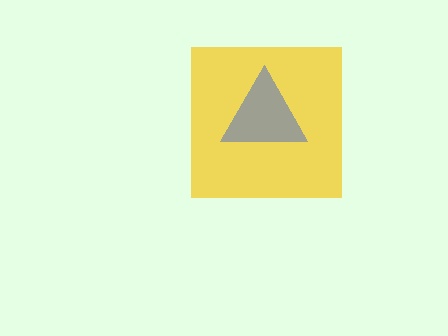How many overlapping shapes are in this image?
There are 2 overlapping shapes in the image.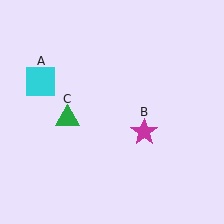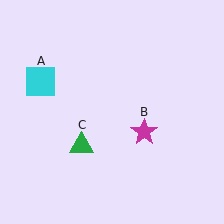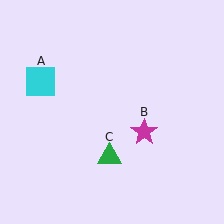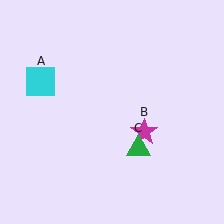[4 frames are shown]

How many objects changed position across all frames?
1 object changed position: green triangle (object C).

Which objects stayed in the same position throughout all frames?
Cyan square (object A) and magenta star (object B) remained stationary.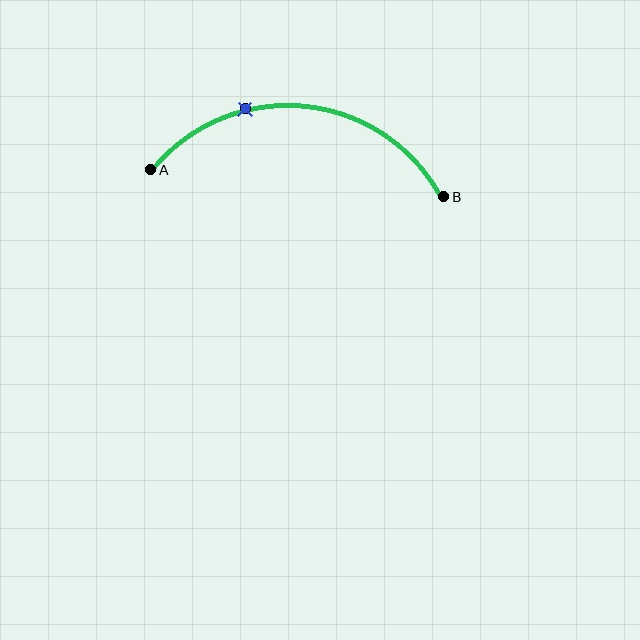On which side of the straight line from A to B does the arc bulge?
The arc bulges above the straight line connecting A and B.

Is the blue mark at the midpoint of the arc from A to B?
No. The blue mark lies on the arc but is closer to endpoint A. The arc midpoint would be at the point on the curve equidistant along the arc from both A and B.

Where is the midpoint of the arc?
The arc midpoint is the point on the curve farthest from the straight line joining A and B. It sits above that line.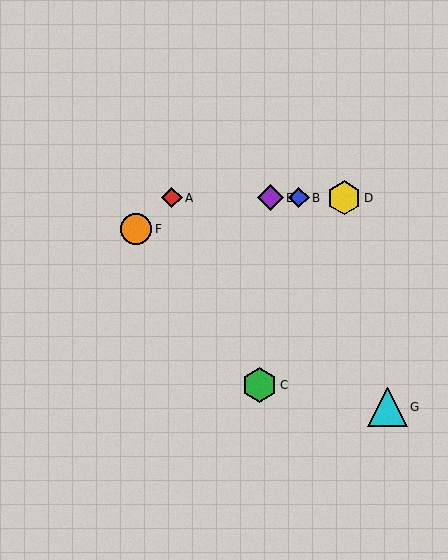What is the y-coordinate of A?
Object A is at y≈198.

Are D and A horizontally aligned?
Yes, both are at y≈198.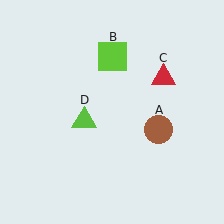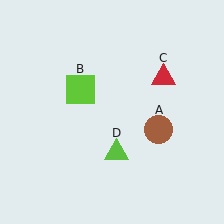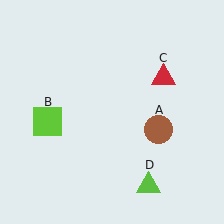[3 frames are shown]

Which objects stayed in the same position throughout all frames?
Brown circle (object A) and red triangle (object C) remained stationary.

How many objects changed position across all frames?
2 objects changed position: lime square (object B), lime triangle (object D).